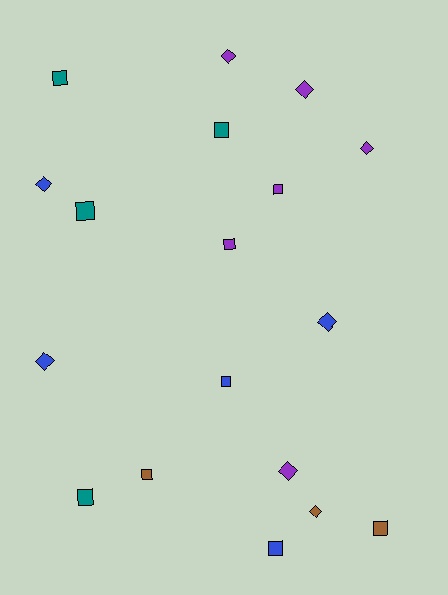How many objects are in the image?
There are 18 objects.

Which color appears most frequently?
Purple, with 6 objects.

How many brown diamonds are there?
There is 1 brown diamond.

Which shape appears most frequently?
Square, with 10 objects.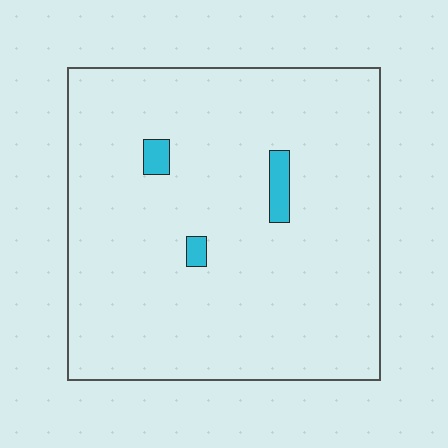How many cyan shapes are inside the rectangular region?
3.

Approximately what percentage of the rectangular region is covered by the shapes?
Approximately 5%.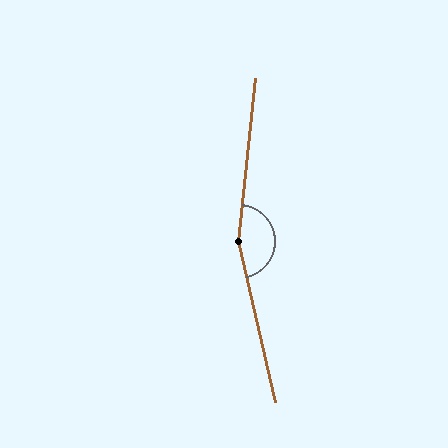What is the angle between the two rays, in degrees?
Approximately 161 degrees.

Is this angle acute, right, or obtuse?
It is obtuse.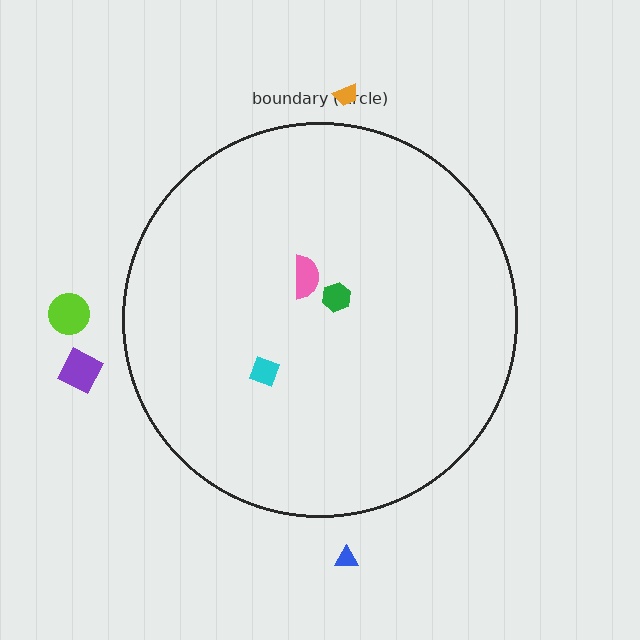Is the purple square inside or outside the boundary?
Outside.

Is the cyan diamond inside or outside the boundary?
Inside.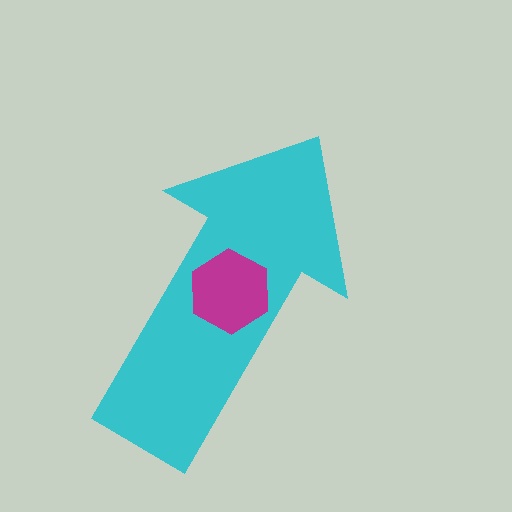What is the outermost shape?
The cyan arrow.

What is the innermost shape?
The magenta hexagon.